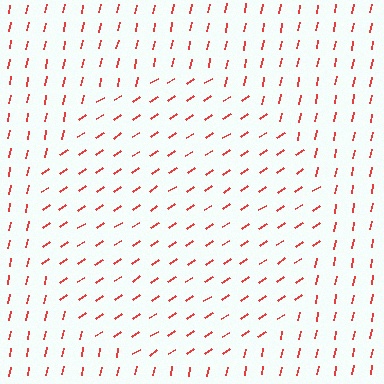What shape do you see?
I see a circle.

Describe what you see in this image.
The image is filled with small red line segments. A circle region in the image has lines oriented differently from the surrounding lines, creating a visible texture boundary.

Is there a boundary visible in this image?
Yes, there is a texture boundary formed by a change in line orientation.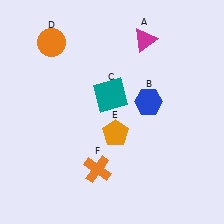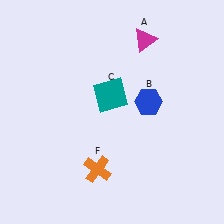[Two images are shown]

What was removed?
The orange circle (D), the orange pentagon (E) were removed in Image 2.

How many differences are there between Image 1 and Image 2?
There are 2 differences between the two images.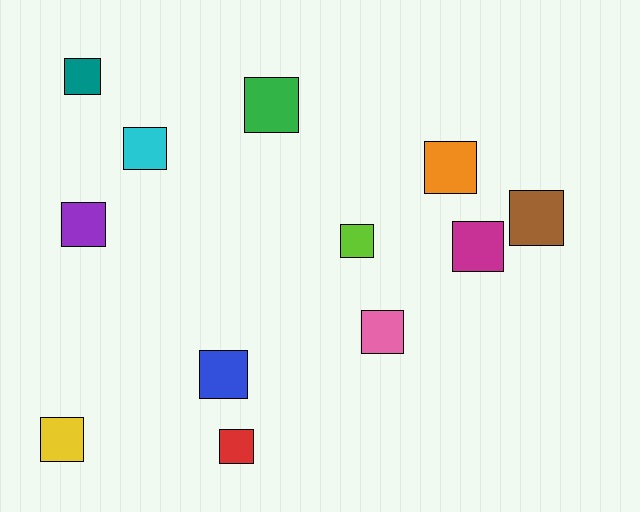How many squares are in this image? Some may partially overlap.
There are 12 squares.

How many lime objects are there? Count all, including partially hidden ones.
There is 1 lime object.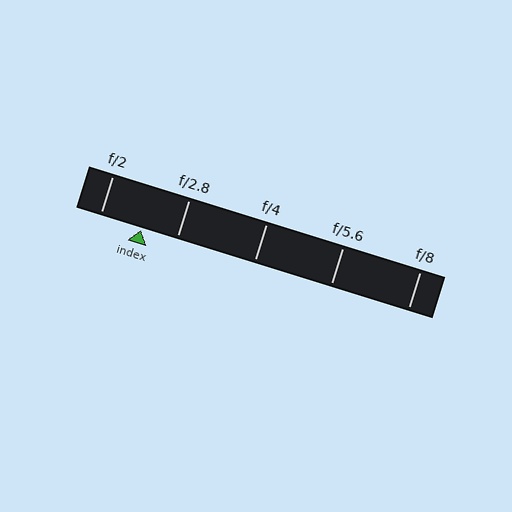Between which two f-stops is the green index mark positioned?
The index mark is between f/2 and f/2.8.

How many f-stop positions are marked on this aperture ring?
There are 5 f-stop positions marked.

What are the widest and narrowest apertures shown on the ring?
The widest aperture shown is f/2 and the narrowest is f/8.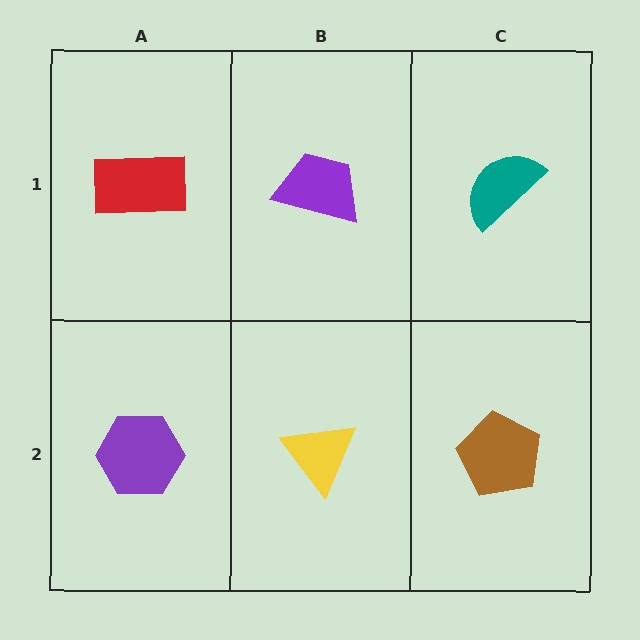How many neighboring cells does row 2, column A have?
2.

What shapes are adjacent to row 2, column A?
A red rectangle (row 1, column A), a yellow triangle (row 2, column B).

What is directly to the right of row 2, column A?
A yellow triangle.